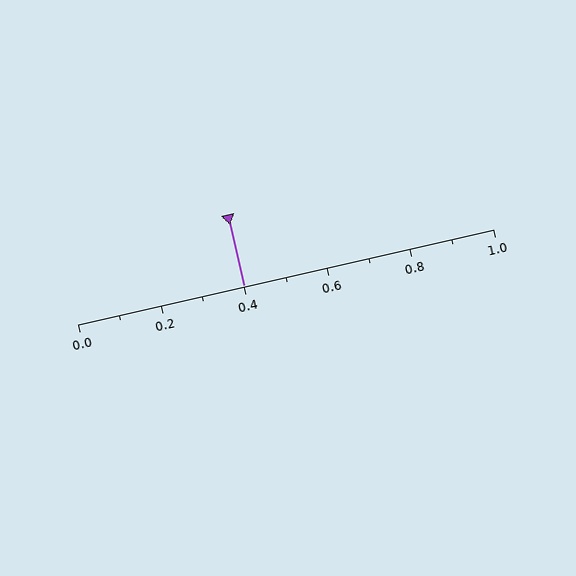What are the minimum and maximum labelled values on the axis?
The axis runs from 0.0 to 1.0.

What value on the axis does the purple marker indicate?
The marker indicates approximately 0.4.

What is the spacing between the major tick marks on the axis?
The major ticks are spaced 0.2 apart.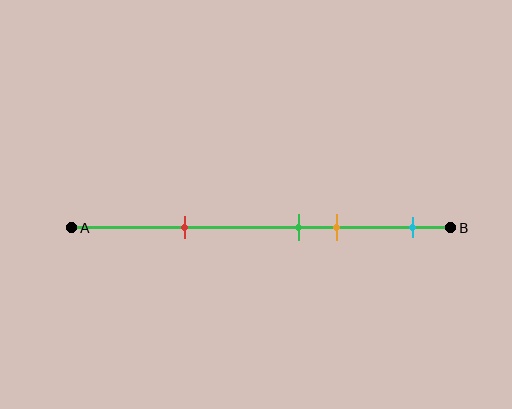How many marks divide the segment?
There are 4 marks dividing the segment.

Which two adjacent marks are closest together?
The green and orange marks are the closest adjacent pair.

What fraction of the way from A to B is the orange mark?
The orange mark is approximately 70% (0.7) of the way from A to B.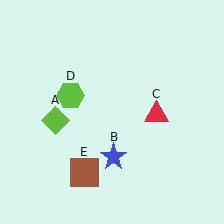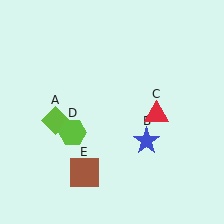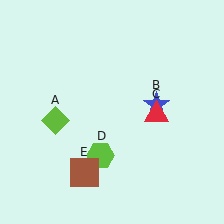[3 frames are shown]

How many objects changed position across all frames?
2 objects changed position: blue star (object B), lime hexagon (object D).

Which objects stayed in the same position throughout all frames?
Lime diamond (object A) and red triangle (object C) and brown square (object E) remained stationary.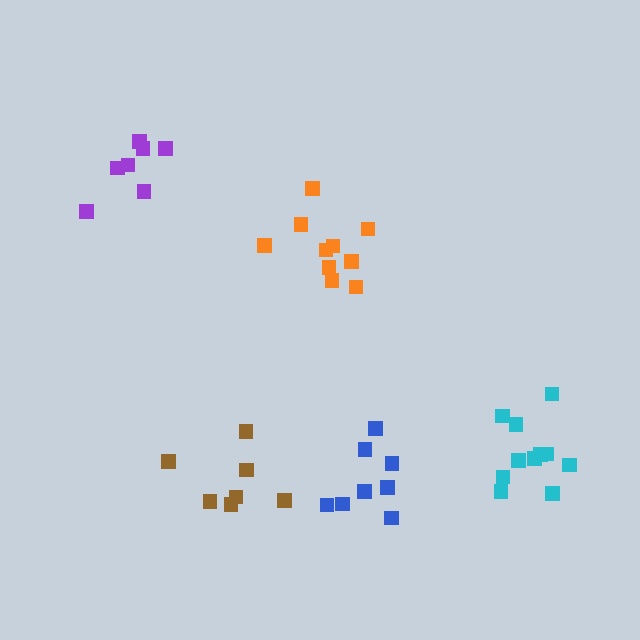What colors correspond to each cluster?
The clusters are colored: purple, orange, blue, brown, cyan.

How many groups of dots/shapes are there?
There are 5 groups.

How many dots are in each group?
Group 1: 7 dots, Group 2: 10 dots, Group 3: 8 dots, Group 4: 7 dots, Group 5: 11 dots (43 total).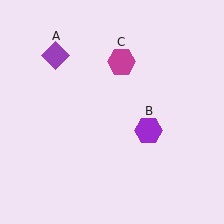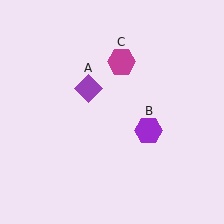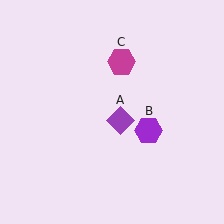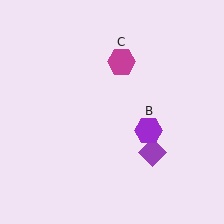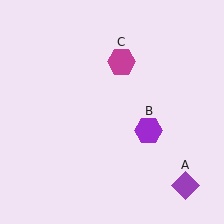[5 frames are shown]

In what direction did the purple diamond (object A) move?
The purple diamond (object A) moved down and to the right.